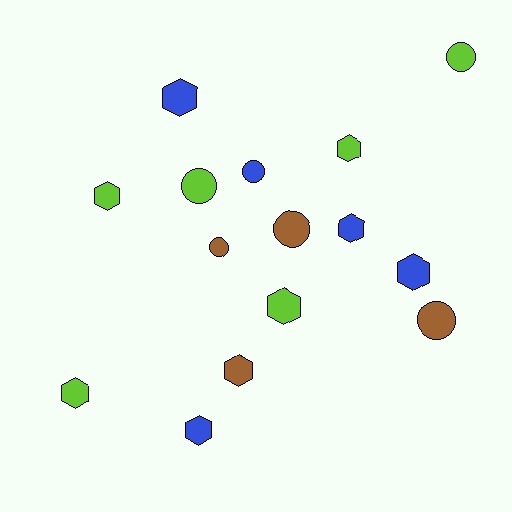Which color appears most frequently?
Lime, with 6 objects.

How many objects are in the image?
There are 15 objects.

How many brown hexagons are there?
There is 1 brown hexagon.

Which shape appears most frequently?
Hexagon, with 9 objects.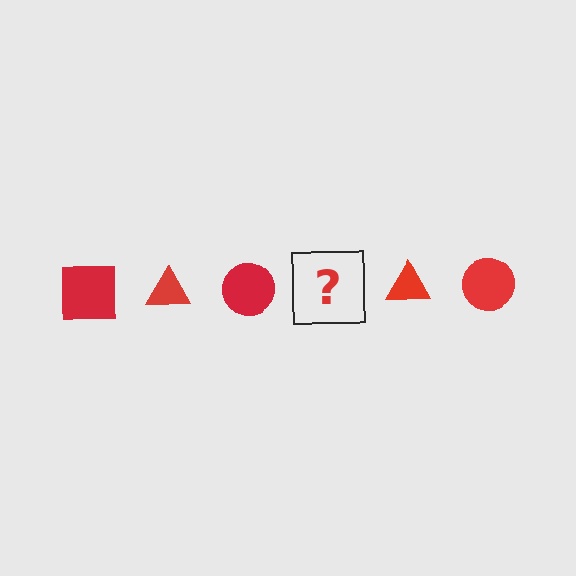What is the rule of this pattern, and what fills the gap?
The rule is that the pattern cycles through square, triangle, circle shapes in red. The gap should be filled with a red square.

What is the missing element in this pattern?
The missing element is a red square.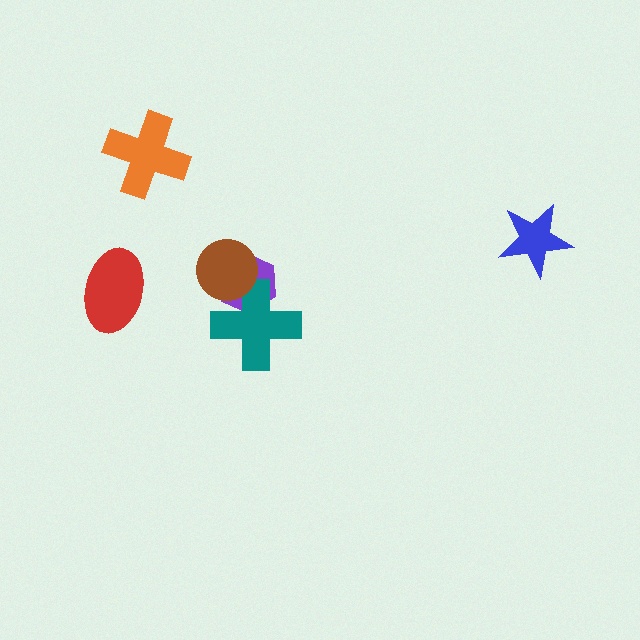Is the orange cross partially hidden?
No, no other shape covers it.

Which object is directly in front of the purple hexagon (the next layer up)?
The teal cross is directly in front of the purple hexagon.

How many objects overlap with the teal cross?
2 objects overlap with the teal cross.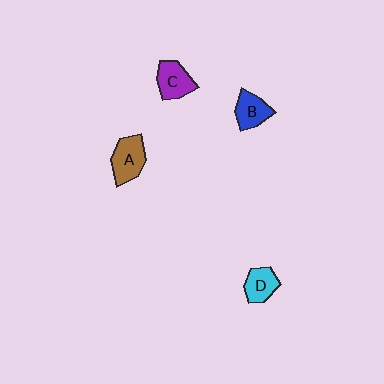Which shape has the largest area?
Shape A (brown).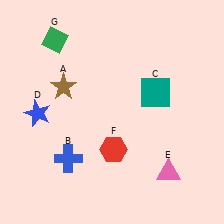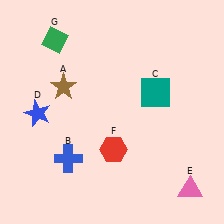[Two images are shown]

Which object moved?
The pink triangle (E) moved right.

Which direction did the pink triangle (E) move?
The pink triangle (E) moved right.